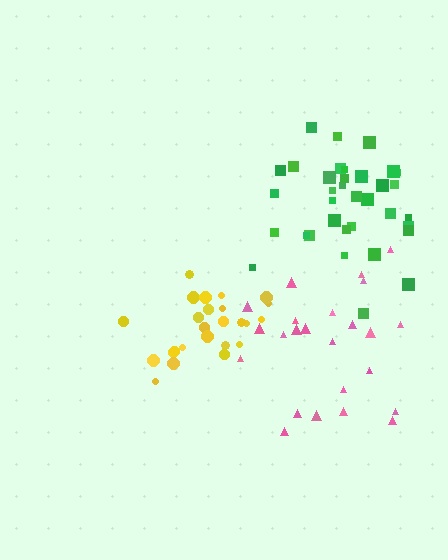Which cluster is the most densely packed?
Yellow.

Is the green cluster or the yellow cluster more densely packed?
Yellow.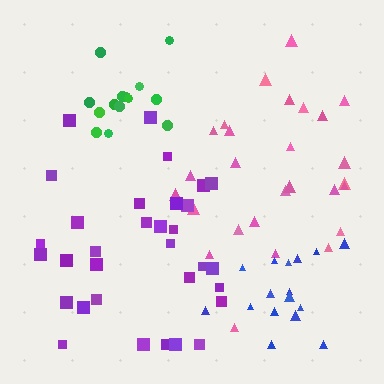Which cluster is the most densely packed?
Green.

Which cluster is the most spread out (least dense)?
Pink.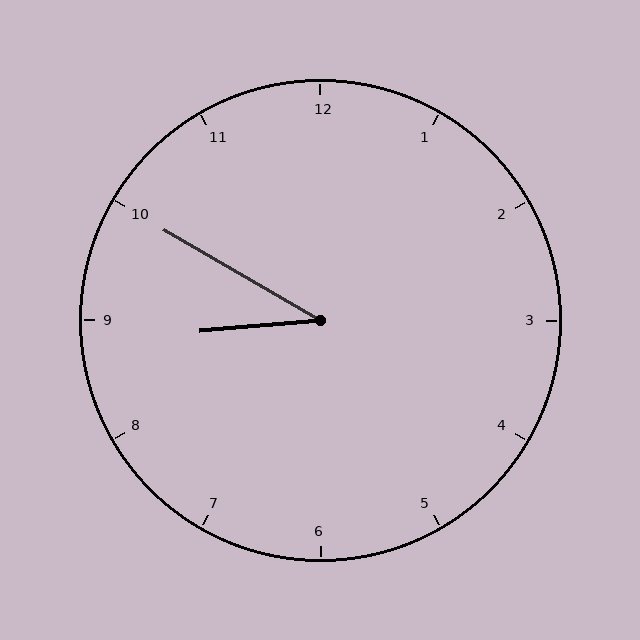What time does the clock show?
8:50.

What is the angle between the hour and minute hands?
Approximately 35 degrees.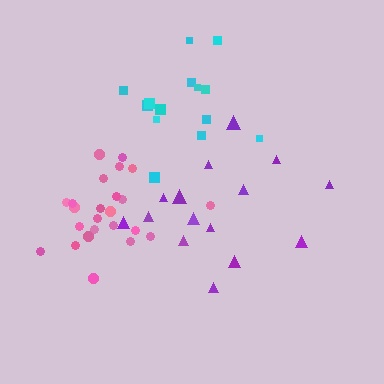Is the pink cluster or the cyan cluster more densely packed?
Pink.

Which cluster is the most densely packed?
Pink.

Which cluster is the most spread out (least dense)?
Cyan.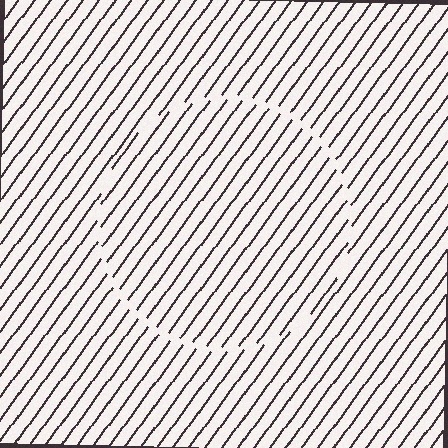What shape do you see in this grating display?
An illusory circle. The interior of the shape contains the same grating, shifted by half a period — the contour is defined by the phase discontinuity where line-ends from the inner and outer gratings abut.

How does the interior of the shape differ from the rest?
The interior of the shape contains the same grating, shifted by half a period — the contour is defined by the phase discontinuity where line-ends from the inner and outer gratings abut.